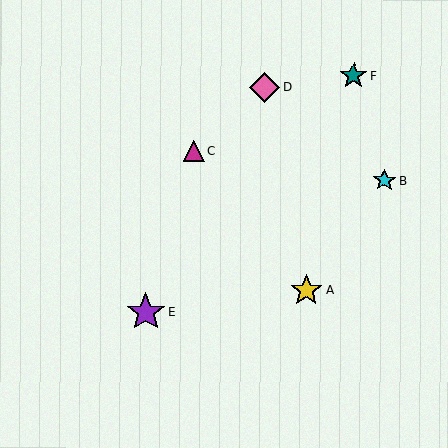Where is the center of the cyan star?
The center of the cyan star is at (385, 180).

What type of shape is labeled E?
Shape E is a purple star.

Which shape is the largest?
The purple star (labeled E) is the largest.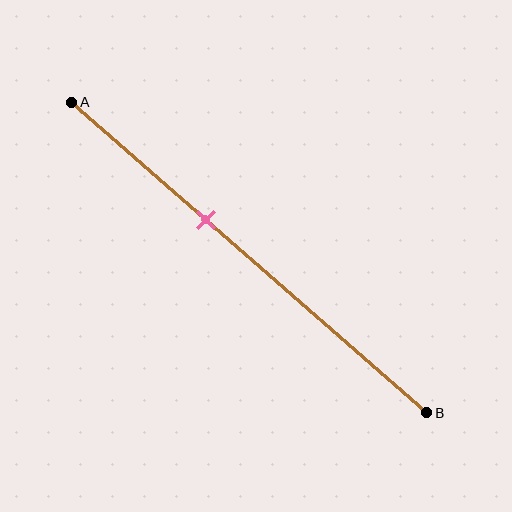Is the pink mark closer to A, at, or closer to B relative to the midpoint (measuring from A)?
The pink mark is closer to point A than the midpoint of segment AB.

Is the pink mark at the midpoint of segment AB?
No, the mark is at about 40% from A, not at the 50% midpoint.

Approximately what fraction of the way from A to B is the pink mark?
The pink mark is approximately 40% of the way from A to B.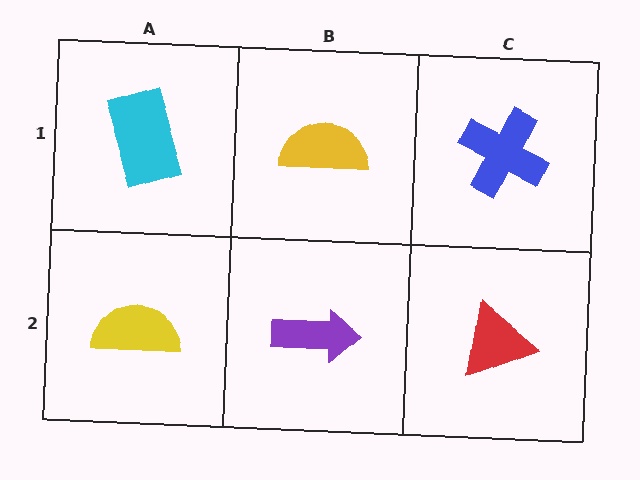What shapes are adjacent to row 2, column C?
A blue cross (row 1, column C), a purple arrow (row 2, column B).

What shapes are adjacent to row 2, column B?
A yellow semicircle (row 1, column B), a yellow semicircle (row 2, column A), a red triangle (row 2, column C).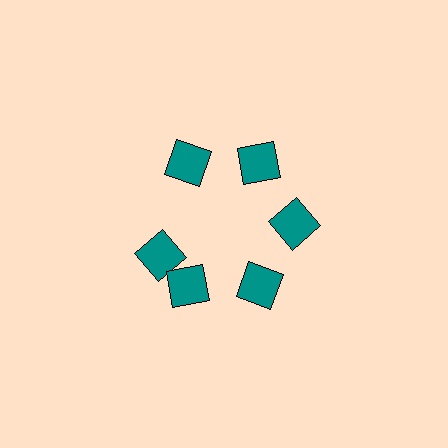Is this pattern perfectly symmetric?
No. The 6 teal squares are arranged in a ring, but one element near the 9 o'clock position is rotated out of alignment along the ring, breaking the 6-fold rotational symmetry.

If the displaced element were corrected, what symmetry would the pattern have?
It would have 6-fold rotational symmetry — the pattern would map onto itself every 60 degrees.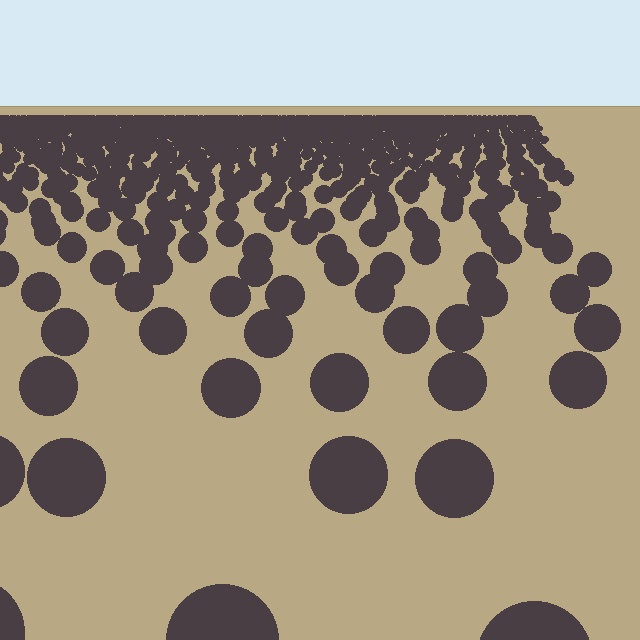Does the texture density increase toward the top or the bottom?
Density increases toward the top.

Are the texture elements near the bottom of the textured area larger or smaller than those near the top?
Larger. Near the bottom, elements are closer to the viewer and appear at a bigger on-screen size.